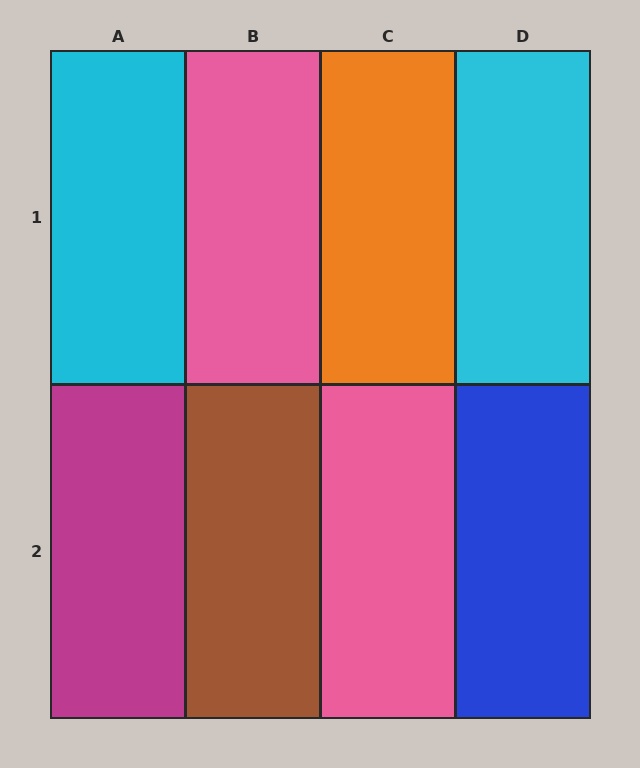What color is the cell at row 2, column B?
Brown.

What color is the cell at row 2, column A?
Magenta.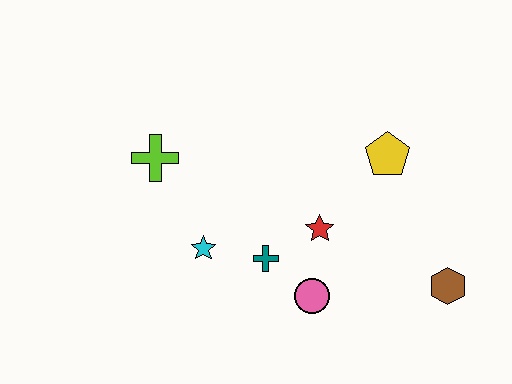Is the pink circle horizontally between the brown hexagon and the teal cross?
Yes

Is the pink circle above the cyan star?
No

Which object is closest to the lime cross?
The cyan star is closest to the lime cross.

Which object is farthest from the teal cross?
The brown hexagon is farthest from the teal cross.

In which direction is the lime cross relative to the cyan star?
The lime cross is above the cyan star.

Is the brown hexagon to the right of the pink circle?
Yes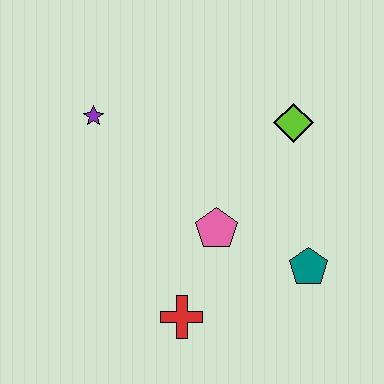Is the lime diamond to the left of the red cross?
No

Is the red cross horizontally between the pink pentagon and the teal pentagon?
No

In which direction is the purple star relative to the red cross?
The purple star is above the red cross.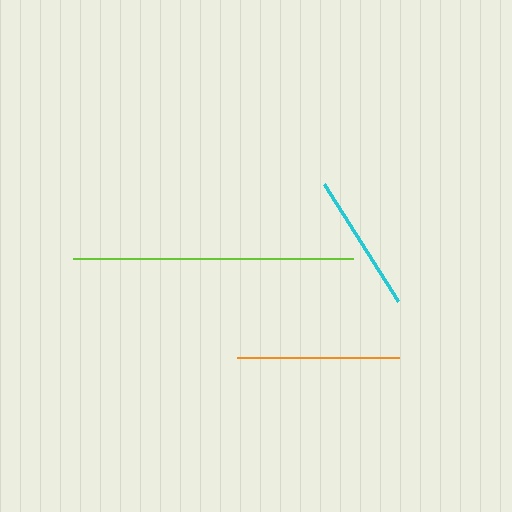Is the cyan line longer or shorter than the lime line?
The lime line is longer than the cyan line.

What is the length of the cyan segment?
The cyan segment is approximately 138 pixels long.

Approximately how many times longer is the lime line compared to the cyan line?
The lime line is approximately 2.0 times the length of the cyan line.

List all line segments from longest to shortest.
From longest to shortest: lime, orange, cyan.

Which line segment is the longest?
The lime line is the longest at approximately 280 pixels.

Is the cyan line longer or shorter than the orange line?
The orange line is longer than the cyan line.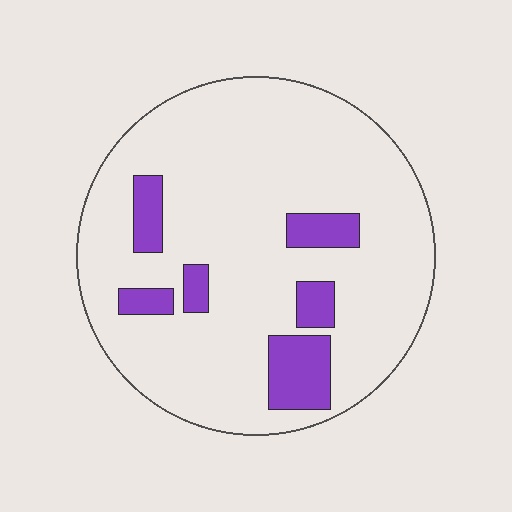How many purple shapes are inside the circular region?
6.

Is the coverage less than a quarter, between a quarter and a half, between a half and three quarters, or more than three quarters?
Less than a quarter.